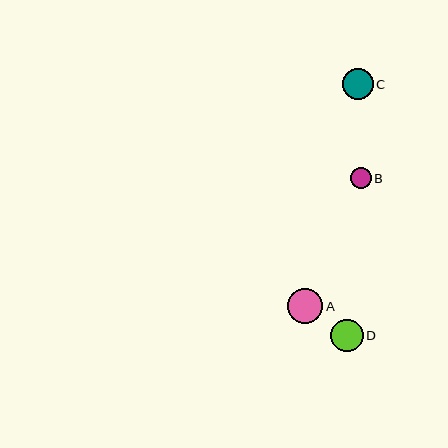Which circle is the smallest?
Circle B is the smallest with a size of approximately 21 pixels.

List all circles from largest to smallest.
From largest to smallest: A, D, C, B.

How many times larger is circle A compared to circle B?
Circle A is approximately 1.7 times the size of circle B.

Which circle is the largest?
Circle A is the largest with a size of approximately 35 pixels.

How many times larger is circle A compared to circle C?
Circle A is approximately 1.1 times the size of circle C.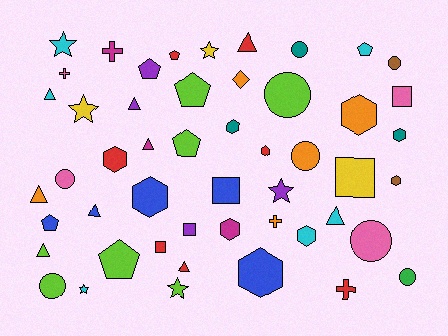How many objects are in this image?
There are 50 objects.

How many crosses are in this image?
There are 4 crosses.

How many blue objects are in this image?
There are 5 blue objects.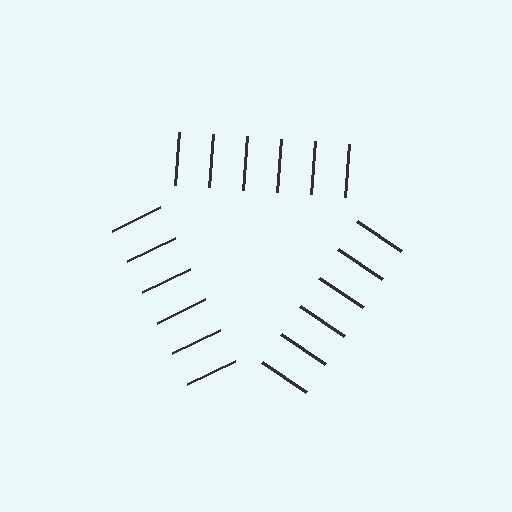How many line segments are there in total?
18 — 6 along each of the 3 edges.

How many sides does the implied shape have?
3 sides — the line-ends trace a triangle.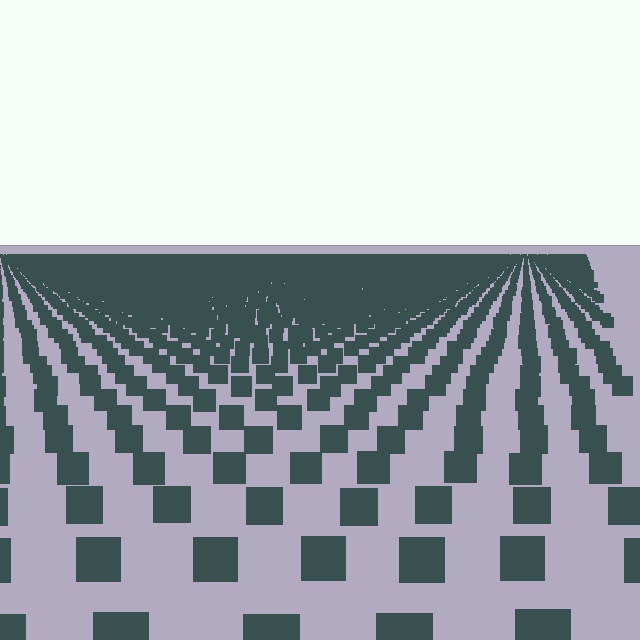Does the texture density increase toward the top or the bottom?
Density increases toward the top.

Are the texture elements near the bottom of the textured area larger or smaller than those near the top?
Larger. Near the bottom, elements are closer to the viewer and appear at a bigger on-screen size.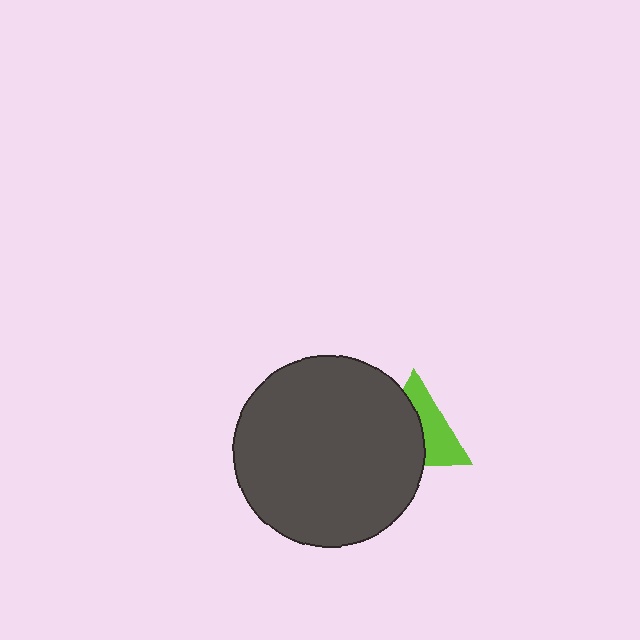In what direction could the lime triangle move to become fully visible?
The lime triangle could move right. That would shift it out from behind the dark gray circle entirely.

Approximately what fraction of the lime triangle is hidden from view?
Roughly 54% of the lime triangle is hidden behind the dark gray circle.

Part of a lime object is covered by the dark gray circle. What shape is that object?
It is a triangle.